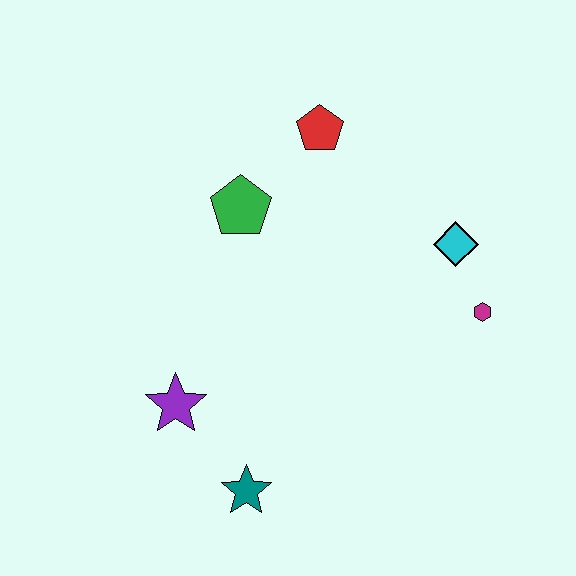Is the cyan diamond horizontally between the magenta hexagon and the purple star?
Yes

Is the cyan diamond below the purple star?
No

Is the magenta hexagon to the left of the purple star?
No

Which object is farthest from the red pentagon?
The teal star is farthest from the red pentagon.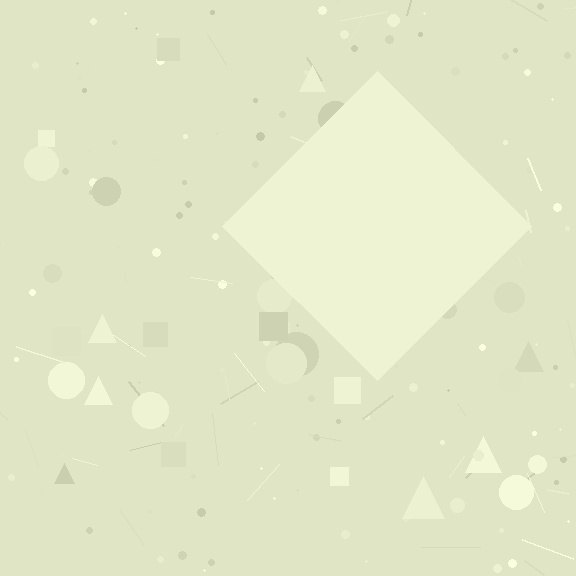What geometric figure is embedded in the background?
A diamond is embedded in the background.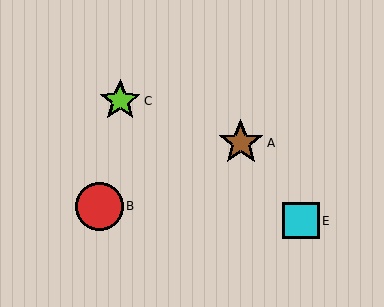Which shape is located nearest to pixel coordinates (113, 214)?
The red circle (labeled B) at (99, 206) is nearest to that location.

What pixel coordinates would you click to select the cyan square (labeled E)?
Click at (301, 221) to select the cyan square E.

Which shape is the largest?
The red circle (labeled B) is the largest.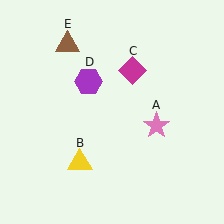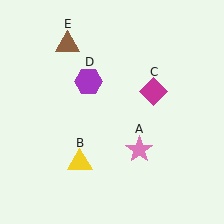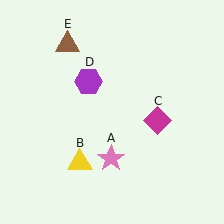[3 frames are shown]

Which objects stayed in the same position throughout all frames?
Yellow triangle (object B) and purple hexagon (object D) and brown triangle (object E) remained stationary.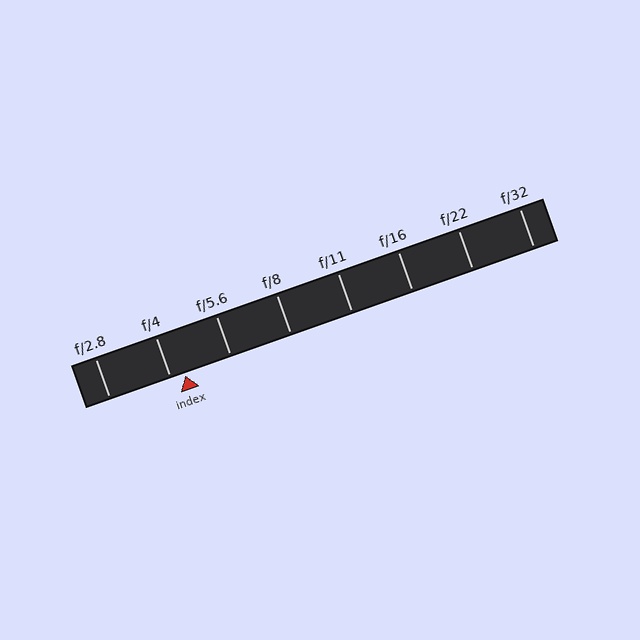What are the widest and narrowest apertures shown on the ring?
The widest aperture shown is f/2.8 and the narrowest is f/32.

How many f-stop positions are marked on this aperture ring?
There are 8 f-stop positions marked.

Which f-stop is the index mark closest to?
The index mark is closest to f/4.